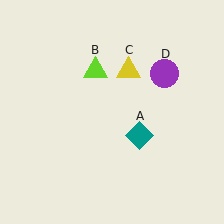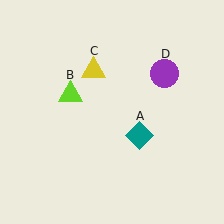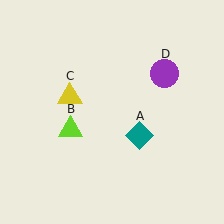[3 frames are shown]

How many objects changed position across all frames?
2 objects changed position: lime triangle (object B), yellow triangle (object C).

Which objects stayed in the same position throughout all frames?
Teal diamond (object A) and purple circle (object D) remained stationary.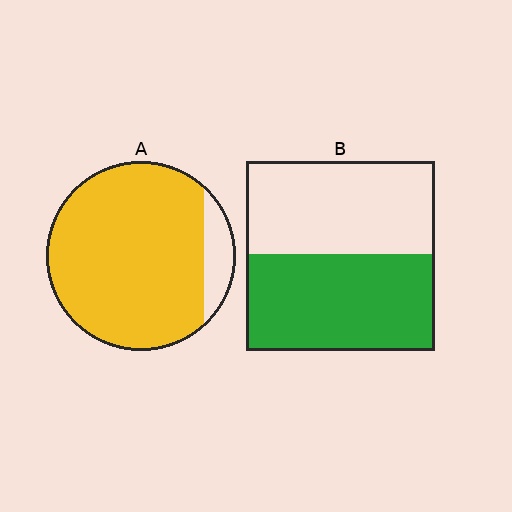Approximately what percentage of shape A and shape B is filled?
A is approximately 90% and B is approximately 50%.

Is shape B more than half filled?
Roughly half.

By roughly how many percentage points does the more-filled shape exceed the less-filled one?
By roughly 40 percentage points (A over B).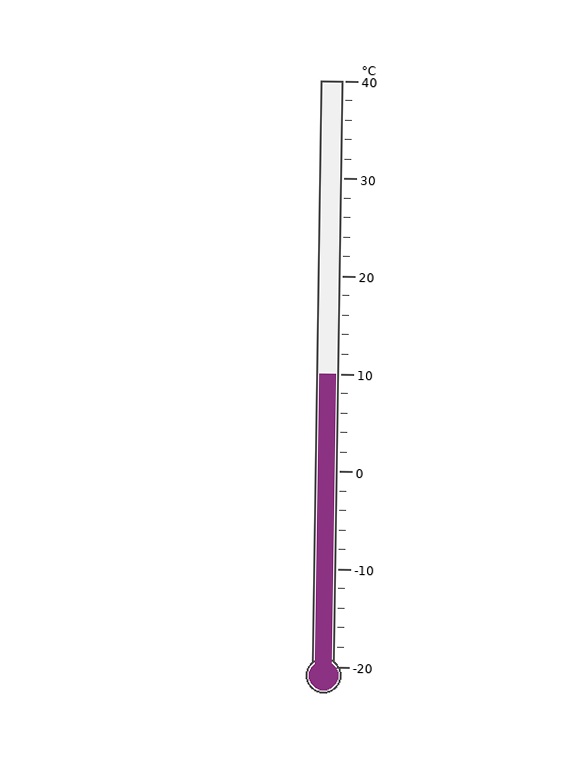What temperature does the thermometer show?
The thermometer shows approximately 10°C.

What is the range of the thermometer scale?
The thermometer scale ranges from -20°C to 40°C.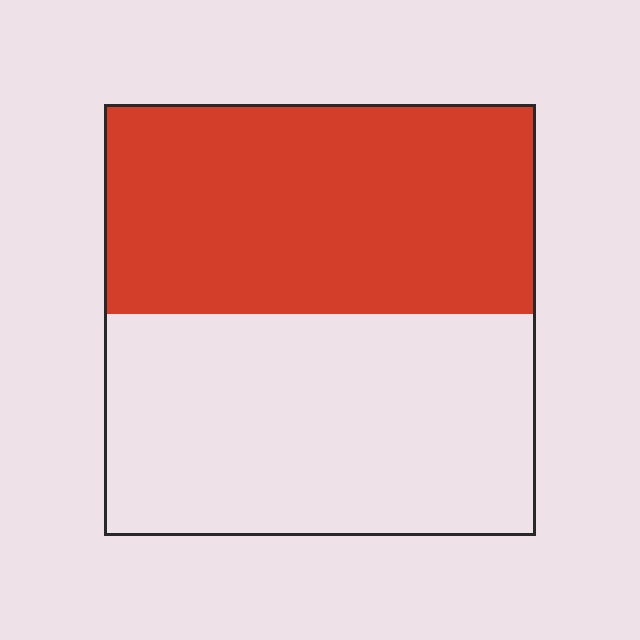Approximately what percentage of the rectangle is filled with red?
Approximately 50%.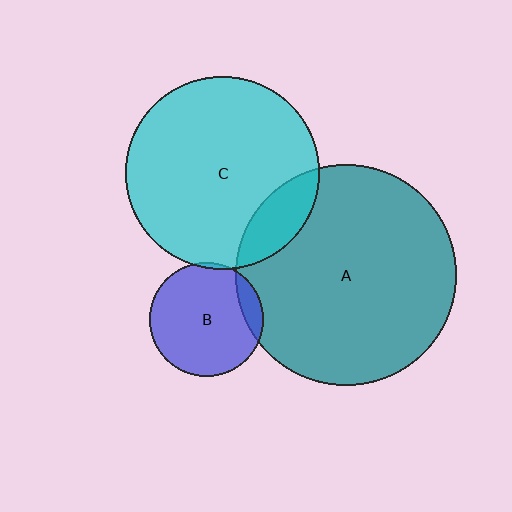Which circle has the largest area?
Circle A (teal).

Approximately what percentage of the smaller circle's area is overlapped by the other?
Approximately 5%.